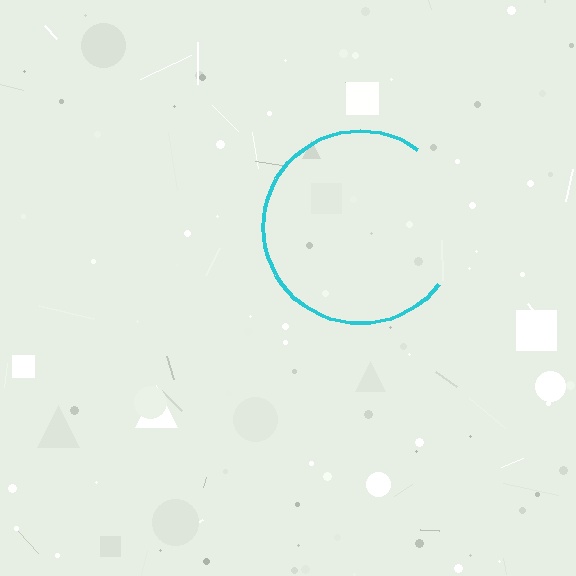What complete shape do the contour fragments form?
The contour fragments form a circle.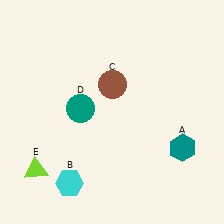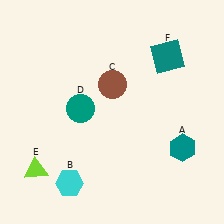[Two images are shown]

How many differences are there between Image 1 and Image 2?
There is 1 difference between the two images.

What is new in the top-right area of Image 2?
A teal square (F) was added in the top-right area of Image 2.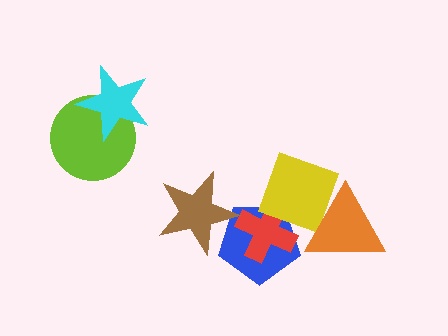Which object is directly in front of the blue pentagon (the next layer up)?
The red cross is directly in front of the blue pentagon.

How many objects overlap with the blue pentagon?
3 objects overlap with the blue pentagon.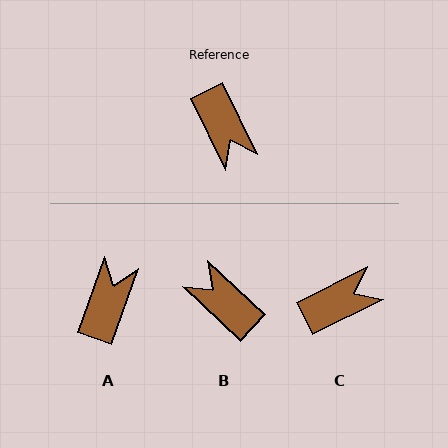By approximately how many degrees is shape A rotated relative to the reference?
Approximately 135 degrees counter-clockwise.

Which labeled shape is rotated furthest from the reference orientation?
B, about 159 degrees away.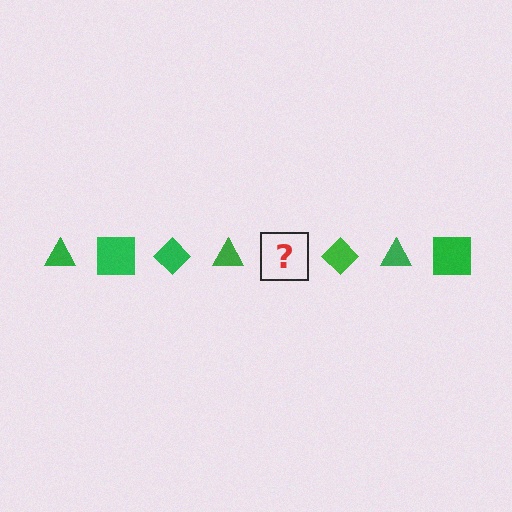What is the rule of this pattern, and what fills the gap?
The rule is that the pattern cycles through triangle, square, diamond shapes in green. The gap should be filled with a green square.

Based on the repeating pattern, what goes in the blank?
The blank should be a green square.